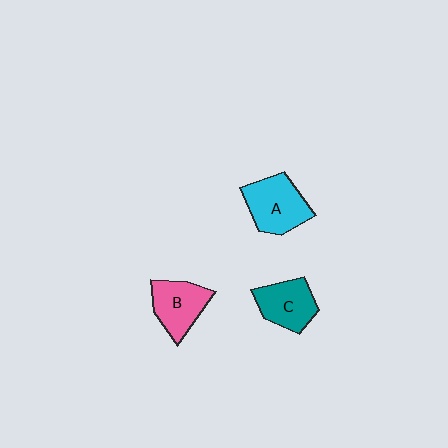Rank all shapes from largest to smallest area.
From largest to smallest: A (cyan), B (pink), C (teal).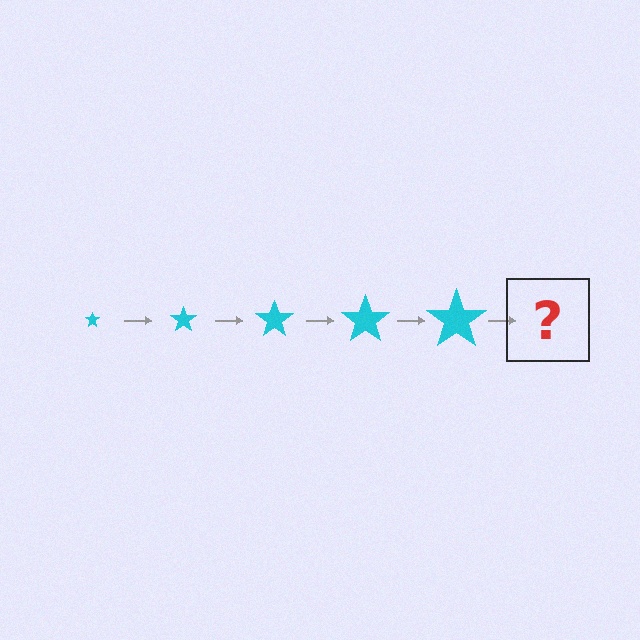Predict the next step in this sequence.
The next step is a cyan star, larger than the previous one.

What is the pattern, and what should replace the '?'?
The pattern is that the star gets progressively larger each step. The '?' should be a cyan star, larger than the previous one.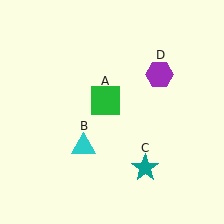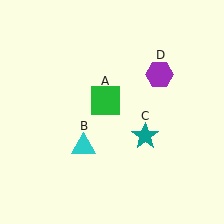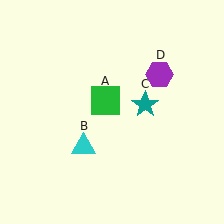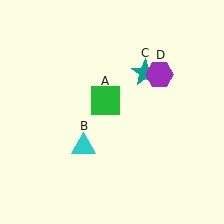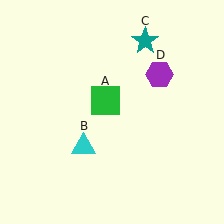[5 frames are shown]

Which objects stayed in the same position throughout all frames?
Green square (object A) and cyan triangle (object B) and purple hexagon (object D) remained stationary.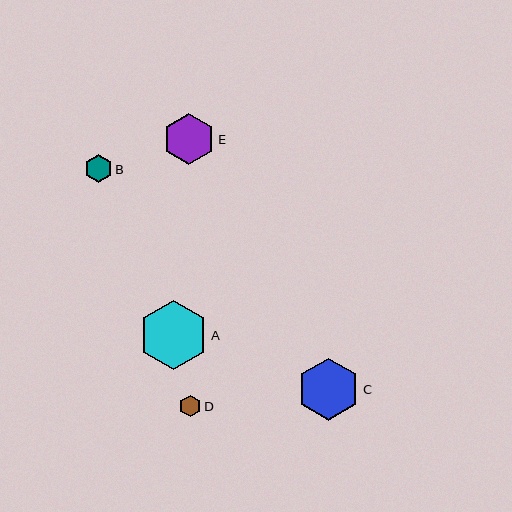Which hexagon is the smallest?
Hexagon D is the smallest with a size of approximately 21 pixels.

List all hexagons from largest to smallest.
From largest to smallest: A, C, E, B, D.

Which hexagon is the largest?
Hexagon A is the largest with a size of approximately 69 pixels.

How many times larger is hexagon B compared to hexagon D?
Hexagon B is approximately 1.3 times the size of hexagon D.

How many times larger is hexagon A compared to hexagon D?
Hexagon A is approximately 3.3 times the size of hexagon D.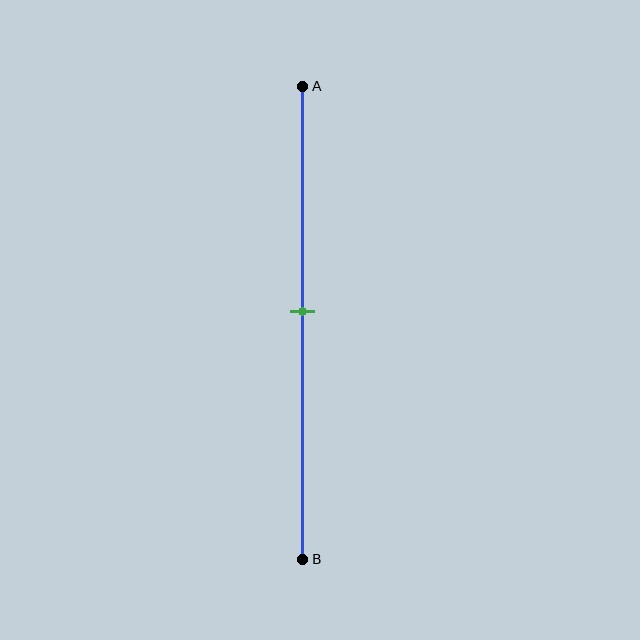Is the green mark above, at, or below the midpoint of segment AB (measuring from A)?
The green mark is approximately at the midpoint of segment AB.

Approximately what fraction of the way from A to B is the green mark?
The green mark is approximately 50% of the way from A to B.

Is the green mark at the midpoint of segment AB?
Yes, the mark is approximately at the midpoint.